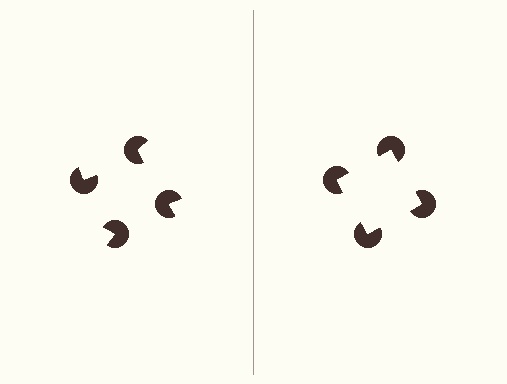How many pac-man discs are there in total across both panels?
8 — 4 on each side.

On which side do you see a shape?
An illusory square appears on the right side. On the left side the wedge cuts are rotated, so no coherent shape forms.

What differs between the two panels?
The pac-man discs are positioned identically on both sides; only the wedge orientations differ. On the right they align to a square; on the left they are misaligned.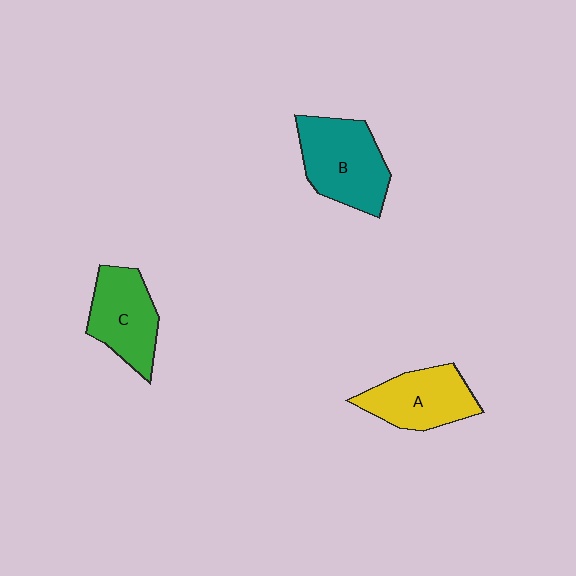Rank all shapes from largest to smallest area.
From largest to smallest: B (teal), A (yellow), C (green).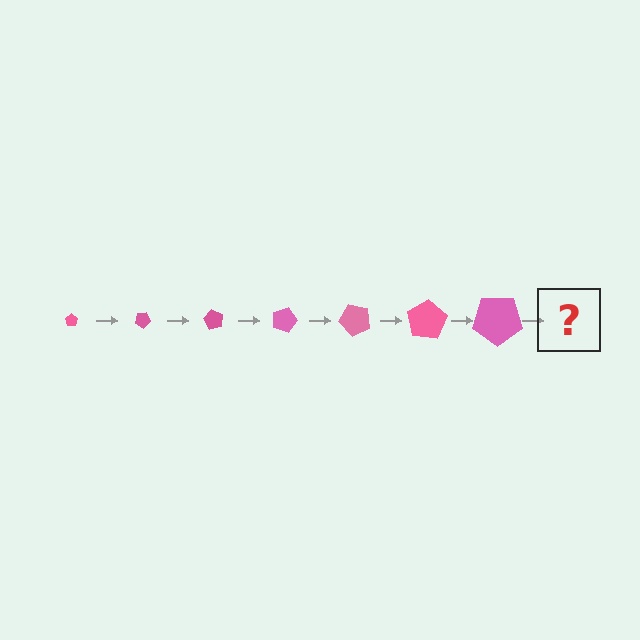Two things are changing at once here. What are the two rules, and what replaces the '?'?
The two rules are that the pentagon grows larger each step and it rotates 30 degrees each step. The '?' should be a pentagon, larger than the previous one and rotated 210 degrees from the start.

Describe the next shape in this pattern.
It should be a pentagon, larger than the previous one and rotated 210 degrees from the start.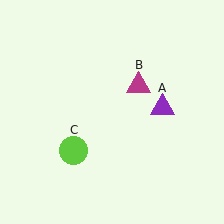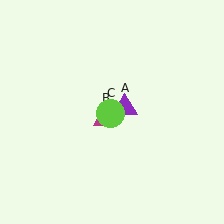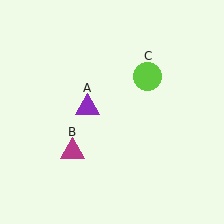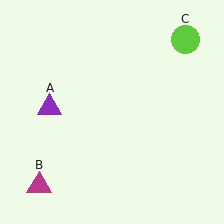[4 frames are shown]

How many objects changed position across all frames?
3 objects changed position: purple triangle (object A), magenta triangle (object B), lime circle (object C).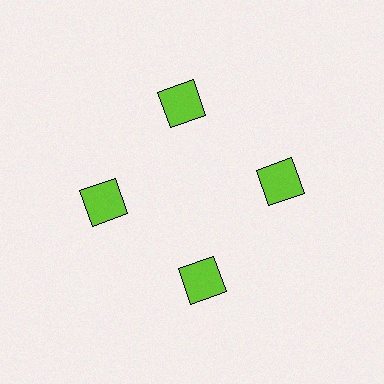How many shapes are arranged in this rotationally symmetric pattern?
There are 4 shapes, arranged in 4 groups of 1.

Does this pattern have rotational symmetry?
Yes, this pattern has 4-fold rotational symmetry. It looks the same after rotating 90 degrees around the center.